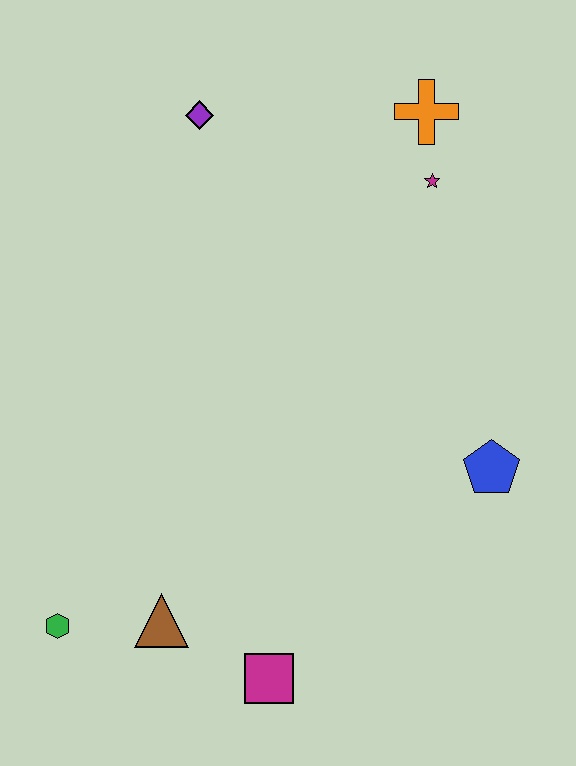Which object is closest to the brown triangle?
The green hexagon is closest to the brown triangle.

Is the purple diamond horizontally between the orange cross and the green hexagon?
Yes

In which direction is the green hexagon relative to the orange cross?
The green hexagon is below the orange cross.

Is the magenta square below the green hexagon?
Yes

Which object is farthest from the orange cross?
The green hexagon is farthest from the orange cross.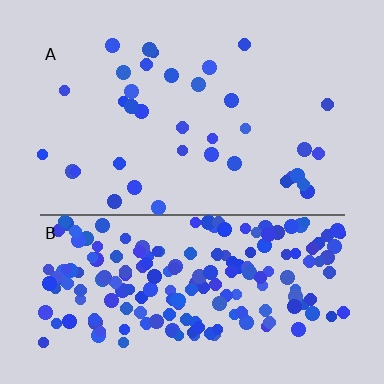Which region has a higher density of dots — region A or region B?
B (the bottom).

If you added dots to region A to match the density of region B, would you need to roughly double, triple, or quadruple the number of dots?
Approximately quadruple.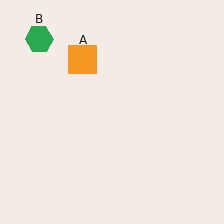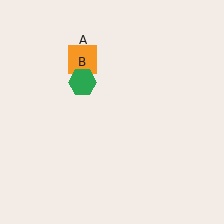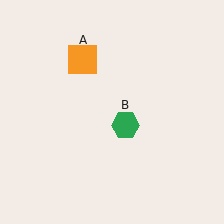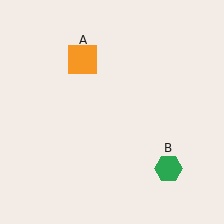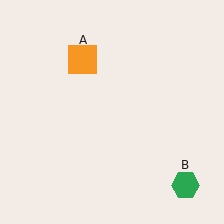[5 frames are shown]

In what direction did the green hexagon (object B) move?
The green hexagon (object B) moved down and to the right.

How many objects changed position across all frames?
1 object changed position: green hexagon (object B).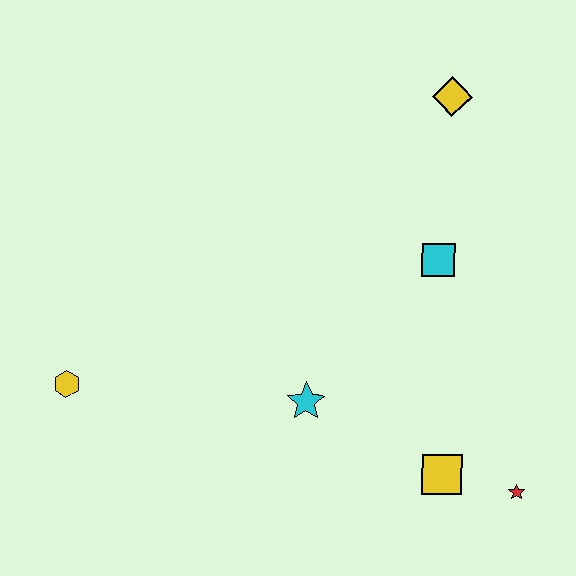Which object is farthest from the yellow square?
The yellow hexagon is farthest from the yellow square.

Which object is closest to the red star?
The yellow square is closest to the red star.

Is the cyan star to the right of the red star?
No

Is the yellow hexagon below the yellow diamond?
Yes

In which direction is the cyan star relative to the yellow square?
The cyan star is to the left of the yellow square.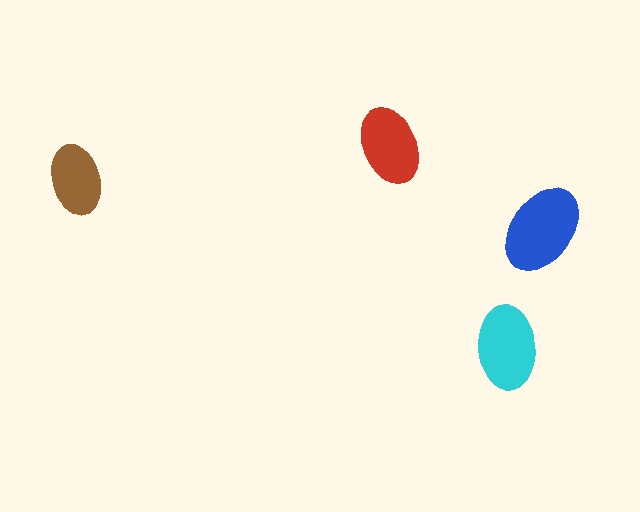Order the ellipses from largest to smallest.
the blue one, the cyan one, the red one, the brown one.